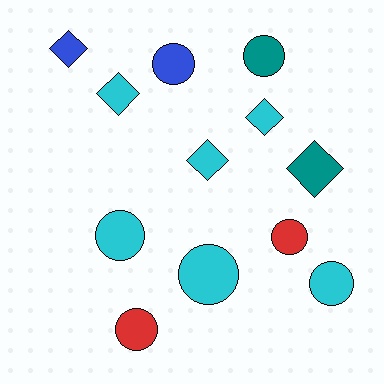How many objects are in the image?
There are 12 objects.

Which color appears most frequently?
Cyan, with 6 objects.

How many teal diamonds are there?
There is 1 teal diamond.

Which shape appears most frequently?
Circle, with 7 objects.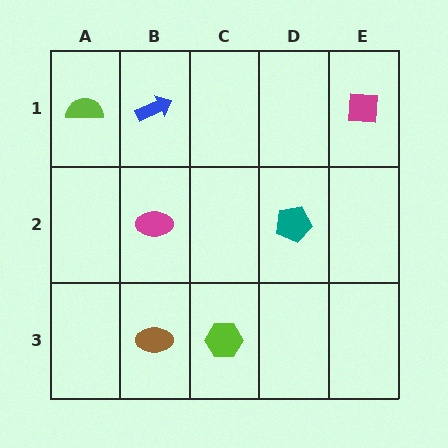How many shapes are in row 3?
2 shapes.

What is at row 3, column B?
A brown ellipse.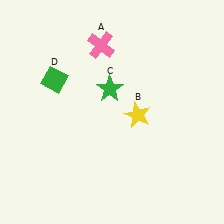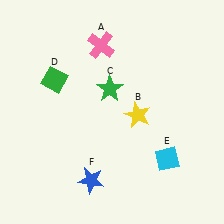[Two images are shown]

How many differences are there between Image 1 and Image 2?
There are 2 differences between the two images.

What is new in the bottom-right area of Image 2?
A cyan diamond (E) was added in the bottom-right area of Image 2.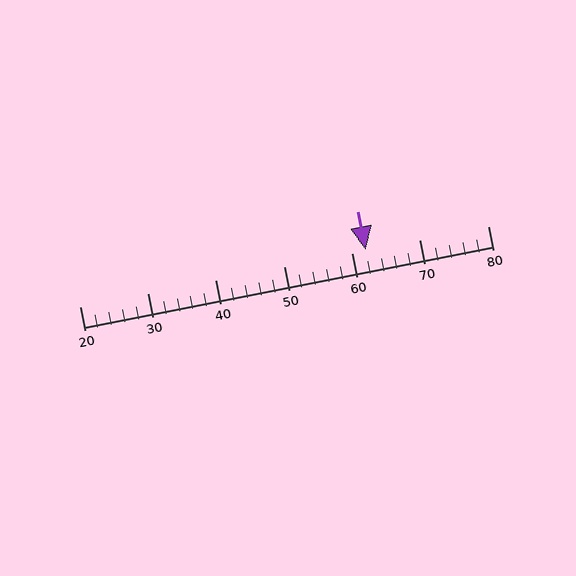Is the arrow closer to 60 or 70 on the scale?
The arrow is closer to 60.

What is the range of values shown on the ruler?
The ruler shows values from 20 to 80.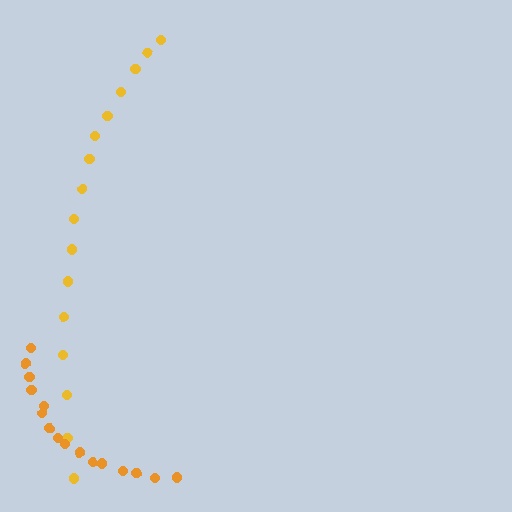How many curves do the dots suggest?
There are 2 distinct paths.